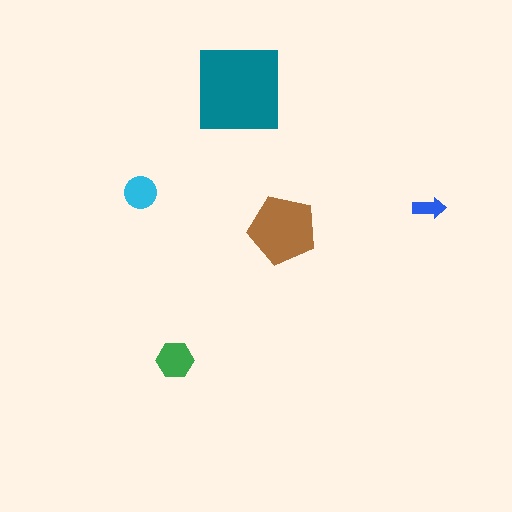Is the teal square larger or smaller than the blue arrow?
Larger.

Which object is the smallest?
The blue arrow.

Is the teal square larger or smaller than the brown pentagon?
Larger.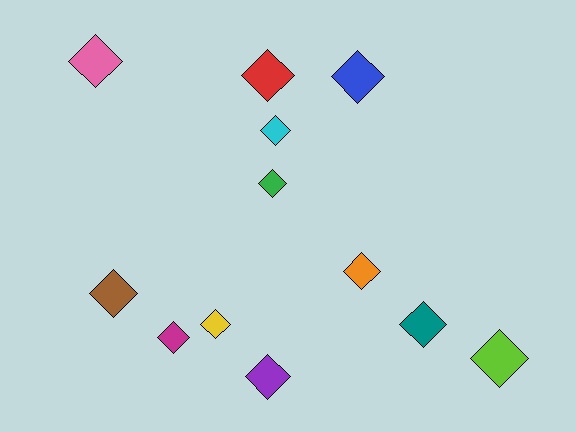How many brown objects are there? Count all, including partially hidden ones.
There is 1 brown object.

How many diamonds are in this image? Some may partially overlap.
There are 12 diamonds.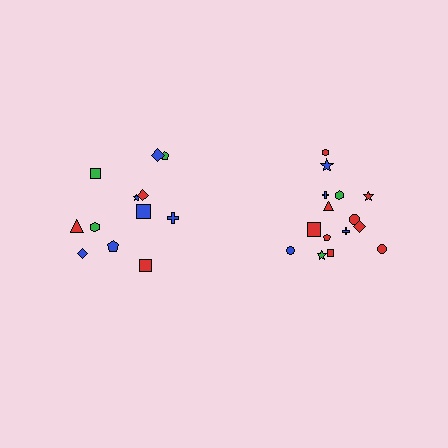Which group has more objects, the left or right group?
The right group.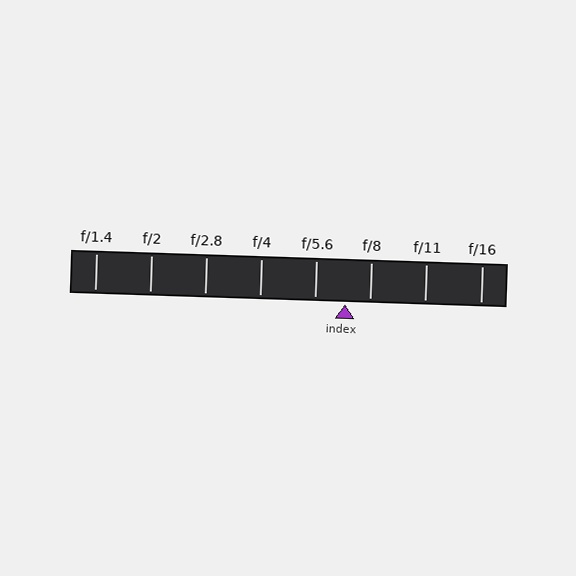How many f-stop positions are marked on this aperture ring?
There are 8 f-stop positions marked.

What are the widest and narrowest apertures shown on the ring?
The widest aperture shown is f/1.4 and the narrowest is f/16.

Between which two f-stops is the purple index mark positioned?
The index mark is between f/5.6 and f/8.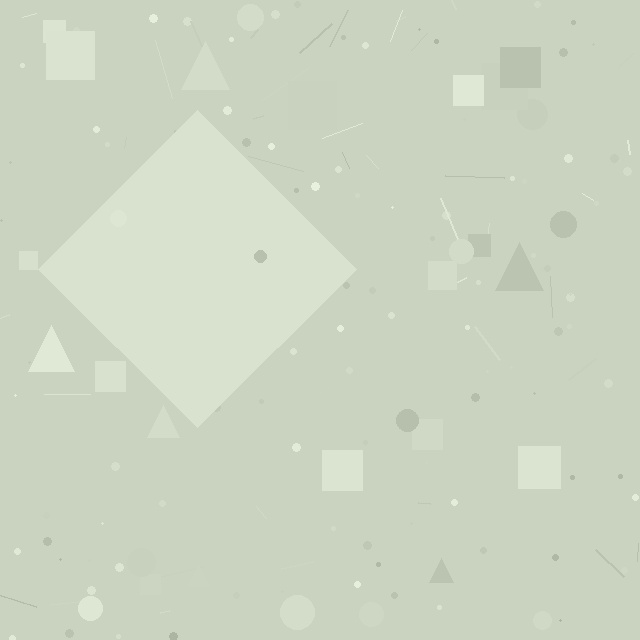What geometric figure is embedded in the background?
A diamond is embedded in the background.